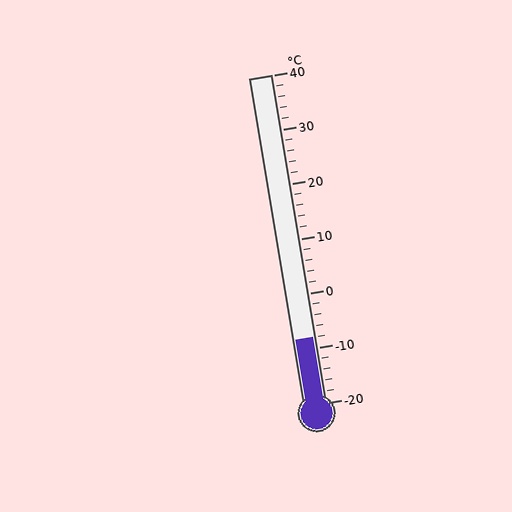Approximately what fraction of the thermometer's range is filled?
The thermometer is filled to approximately 20% of its range.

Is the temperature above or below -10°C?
The temperature is above -10°C.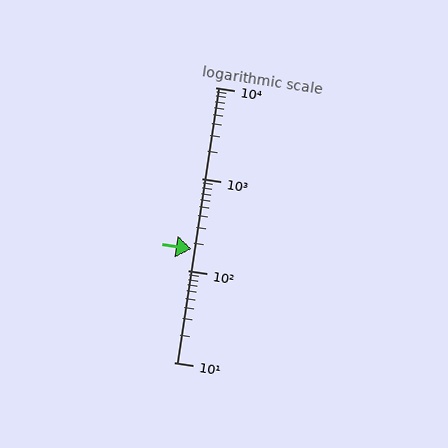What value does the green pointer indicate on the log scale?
The pointer indicates approximately 170.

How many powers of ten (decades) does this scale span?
The scale spans 3 decades, from 10 to 10000.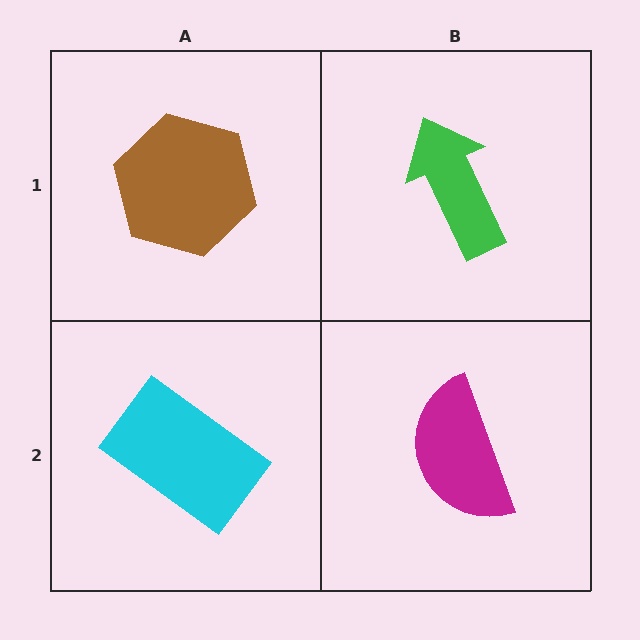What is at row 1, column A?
A brown hexagon.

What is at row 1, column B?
A green arrow.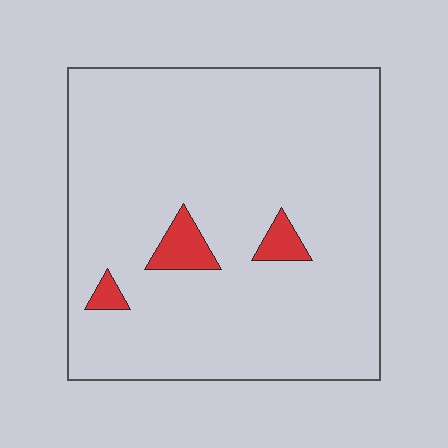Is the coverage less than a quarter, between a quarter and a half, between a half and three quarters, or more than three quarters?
Less than a quarter.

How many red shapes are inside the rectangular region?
3.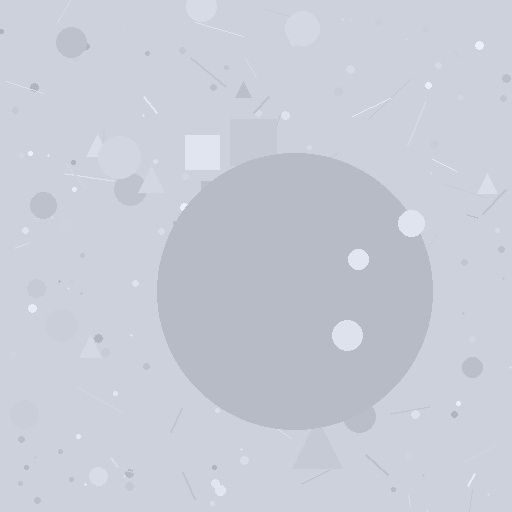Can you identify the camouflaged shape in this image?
The camouflaged shape is a circle.